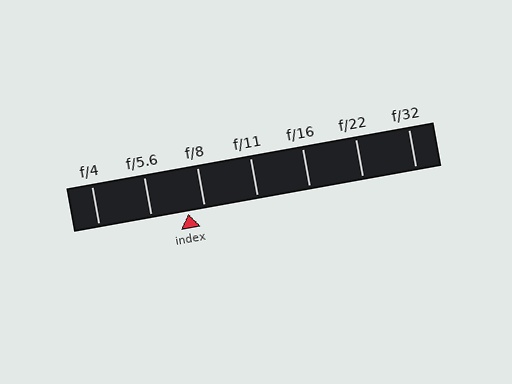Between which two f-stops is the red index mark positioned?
The index mark is between f/5.6 and f/8.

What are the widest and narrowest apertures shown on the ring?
The widest aperture shown is f/4 and the narrowest is f/32.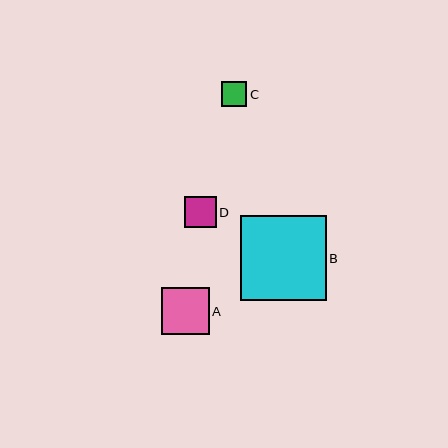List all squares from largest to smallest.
From largest to smallest: B, A, D, C.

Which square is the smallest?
Square C is the smallest with a size of approximately 25 pixels.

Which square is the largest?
Square B is the largest with a size of approximately 85 pixels.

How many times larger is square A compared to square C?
Square A is approximately 1.9 times the size of square C.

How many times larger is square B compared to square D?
Square B is approximately 2.7 times the size of square D.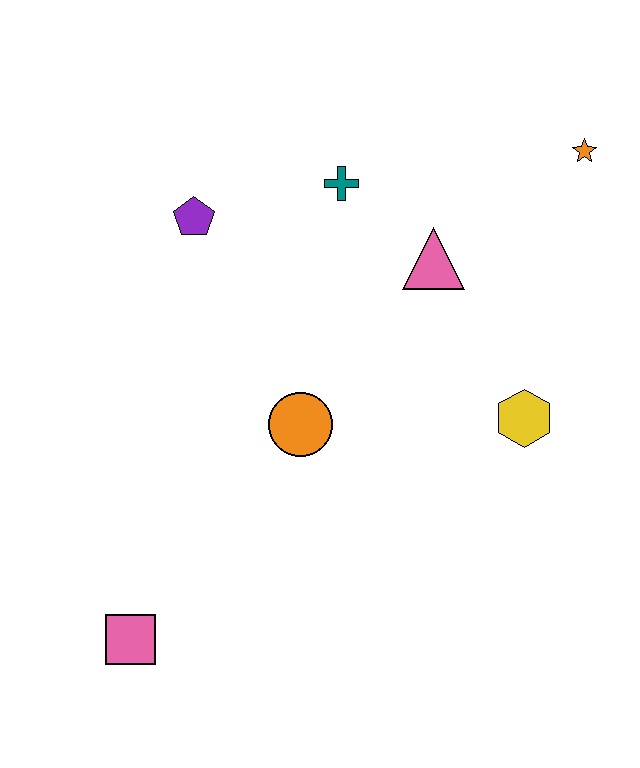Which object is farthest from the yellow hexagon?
The pink square is farthest from the yellow hexagon.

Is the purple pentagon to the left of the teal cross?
Yes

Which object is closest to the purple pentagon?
The teal cross is closest to the purple pentagon.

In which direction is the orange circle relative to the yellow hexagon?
The orange circle is to the left of the yellow hexagon.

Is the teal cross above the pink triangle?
Yes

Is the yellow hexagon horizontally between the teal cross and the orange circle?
No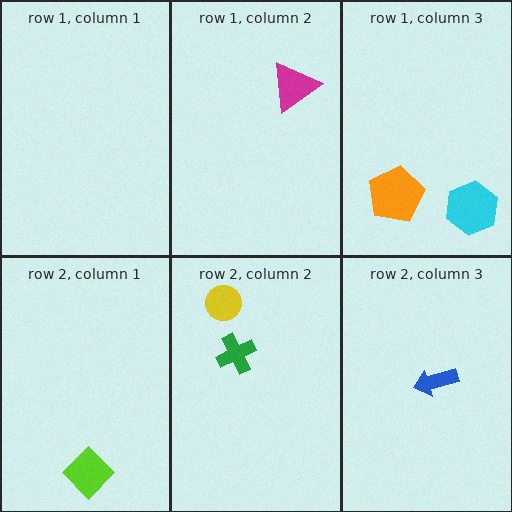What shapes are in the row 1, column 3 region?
The orange pentagon, the cyan hexagon.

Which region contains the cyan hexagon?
The row 1, column 3 region.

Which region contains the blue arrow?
The row 2, column 3 region.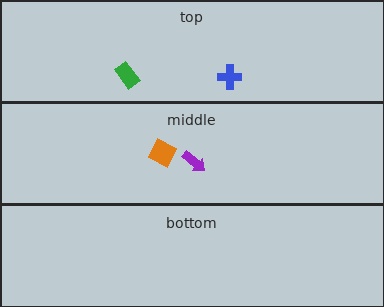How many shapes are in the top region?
2.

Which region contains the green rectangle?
The top region.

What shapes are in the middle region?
The orange diamond, the purple arrow.